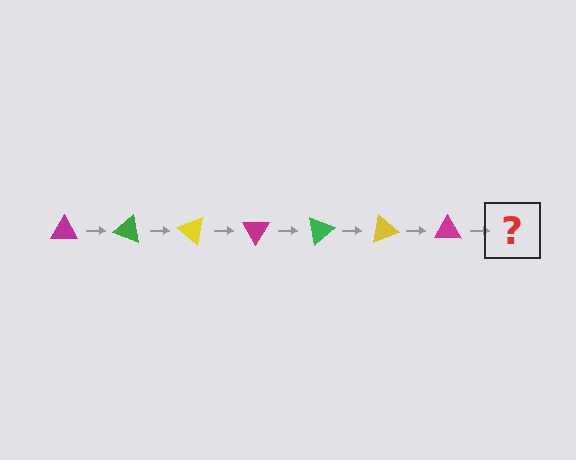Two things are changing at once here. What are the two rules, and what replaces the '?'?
The two rules are that it rotates 20 degrees each step and the color cycles through magenta, green, and yellow. The '?' should be a green triangle, rotated 140 degrees from the start.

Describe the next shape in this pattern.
It should be a green triangle, rotated 140 degrees from the start.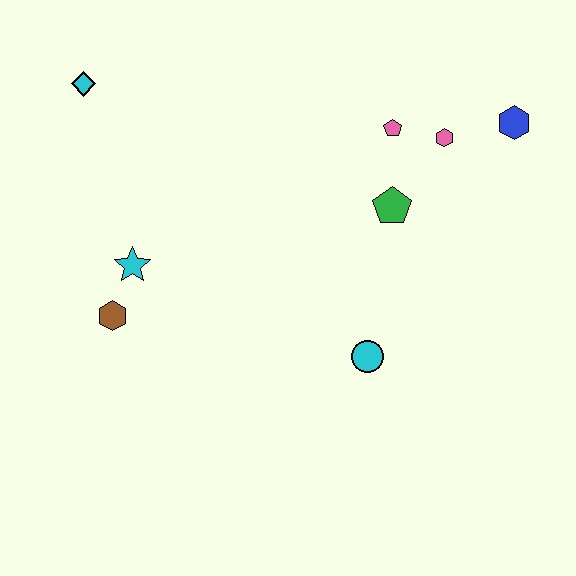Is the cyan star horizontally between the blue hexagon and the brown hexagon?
Yes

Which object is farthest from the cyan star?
The blue hexagon is farthest from the cyan star.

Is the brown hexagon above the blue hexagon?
No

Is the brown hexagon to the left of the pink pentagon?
Yes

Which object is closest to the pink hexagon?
The pink pentagon is closest to the pink hexagon.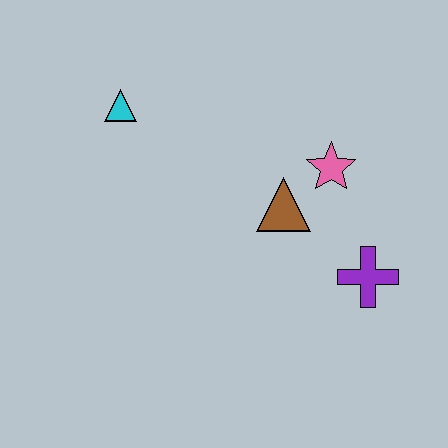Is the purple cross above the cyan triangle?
No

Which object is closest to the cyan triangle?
The brown triangle is closest to the cyan triangle.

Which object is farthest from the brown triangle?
The cyan triangle is farthest from the brown triangle.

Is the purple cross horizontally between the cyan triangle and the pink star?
No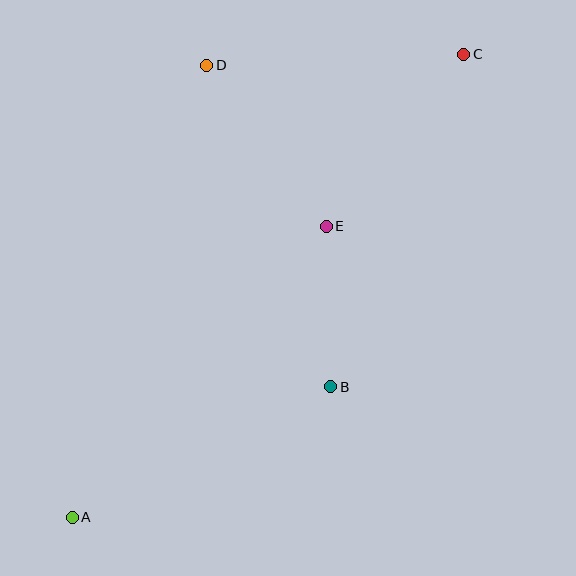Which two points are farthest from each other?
Points A and C are farthest from each other.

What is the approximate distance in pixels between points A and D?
The distance between A and D is approximately 472 pixels.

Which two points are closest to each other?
Points B and E are closest to each other.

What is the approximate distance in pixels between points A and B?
The distance between A and B is approximately 289 pixels.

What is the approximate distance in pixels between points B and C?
The distance between B and C is approximately 358 pixels.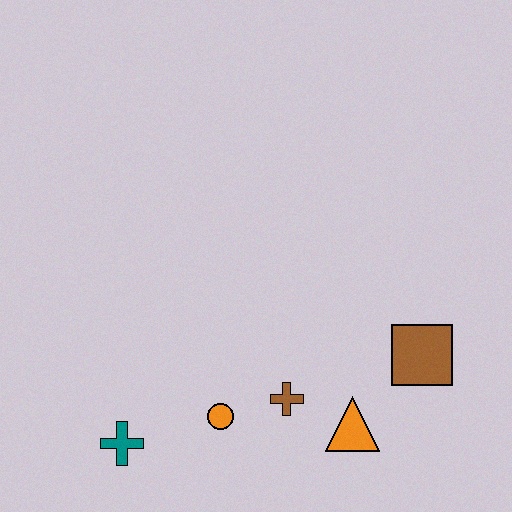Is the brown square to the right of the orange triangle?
Yes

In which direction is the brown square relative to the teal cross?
The brown square is to the right of the teal cross.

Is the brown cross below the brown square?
Yes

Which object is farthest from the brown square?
The teal cross is farthest from the brown square.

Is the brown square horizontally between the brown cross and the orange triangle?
No